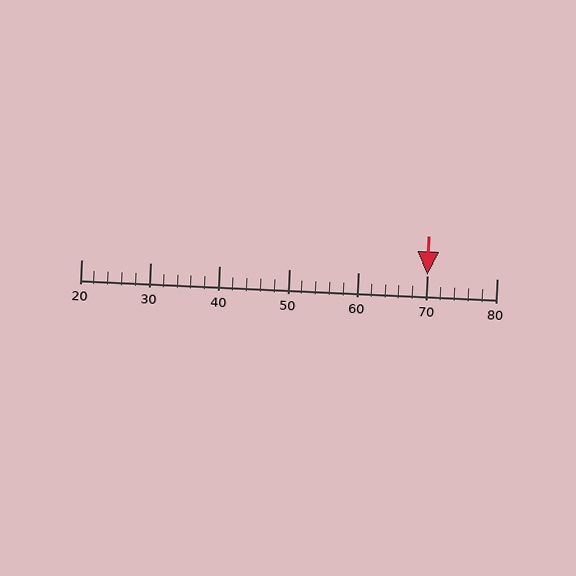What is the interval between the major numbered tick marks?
The major tick marks are spaced 10 units apart.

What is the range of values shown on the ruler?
The ruler shows values from 20 to 80.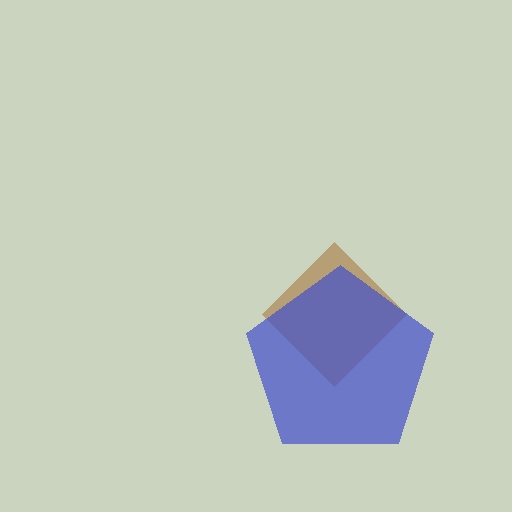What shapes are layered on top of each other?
The layered shapes are: a brown diamond, a blue pentagon.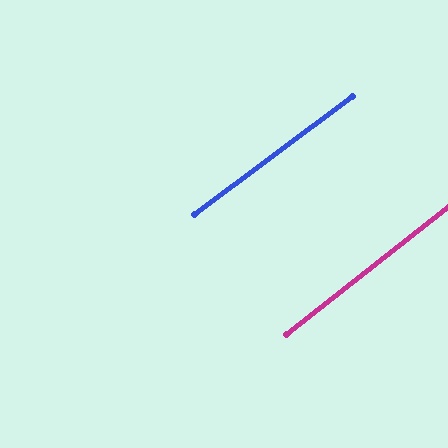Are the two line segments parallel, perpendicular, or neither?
Parallel — their directions differ by only 1.5°.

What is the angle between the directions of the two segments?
Approximately 2 degrees.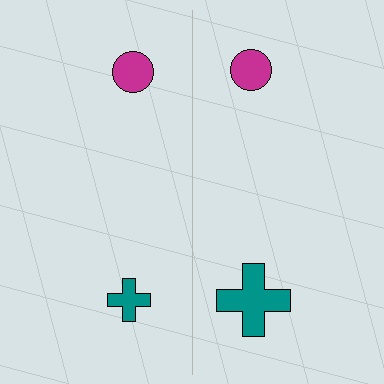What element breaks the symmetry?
The teal cross on the right side has a different size than its mirror counterpart.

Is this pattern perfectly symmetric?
No, the pattern is not perfectly symmetric. The teal cross on the right side has a different size than its mirror counterpart.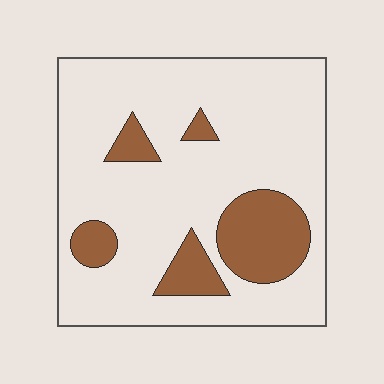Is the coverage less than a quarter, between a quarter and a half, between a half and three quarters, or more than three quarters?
Less than a quarter.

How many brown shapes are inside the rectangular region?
5.